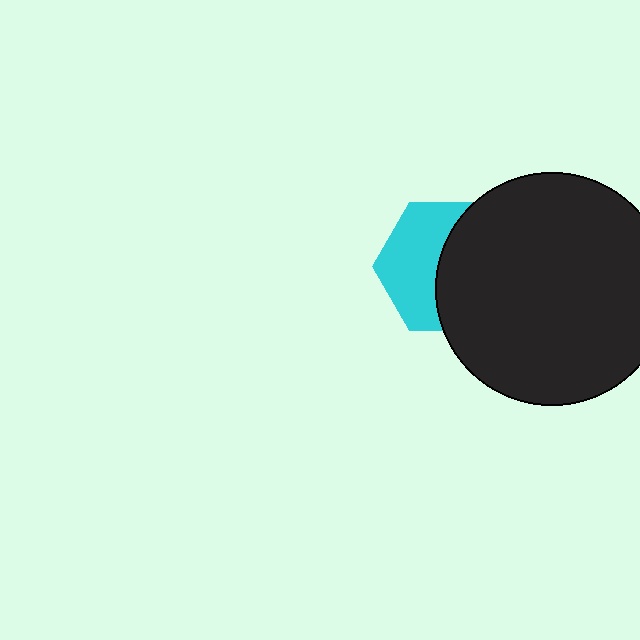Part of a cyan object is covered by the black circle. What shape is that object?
It is a hexagon.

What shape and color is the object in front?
The object in front is a black circle.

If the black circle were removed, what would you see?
You would see the complete cyan hexagon.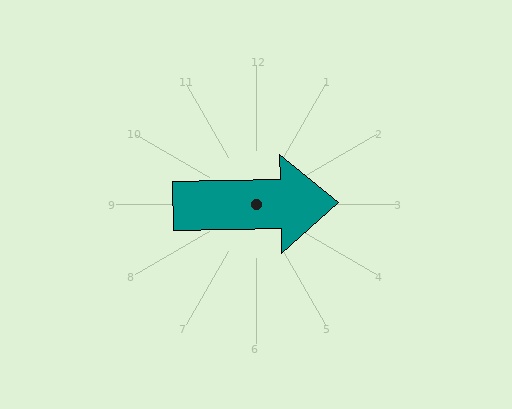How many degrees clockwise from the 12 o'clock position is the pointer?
Approximately 89 degrees.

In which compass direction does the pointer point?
East.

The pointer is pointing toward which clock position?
Roughly 3 o'clock.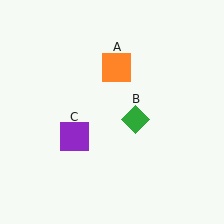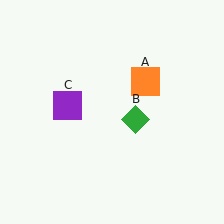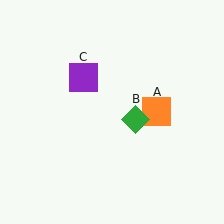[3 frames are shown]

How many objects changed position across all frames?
2 objects changed position: orange square (object A), purple square (object C).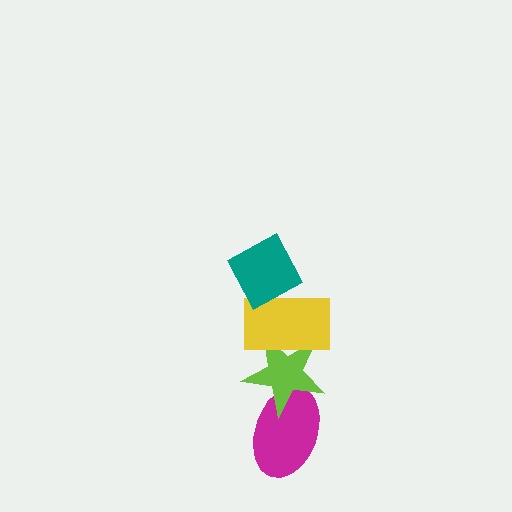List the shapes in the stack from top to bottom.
From top to bottom: the teal diamond, the yellow rectangle, the lime star, the magenta ellipse.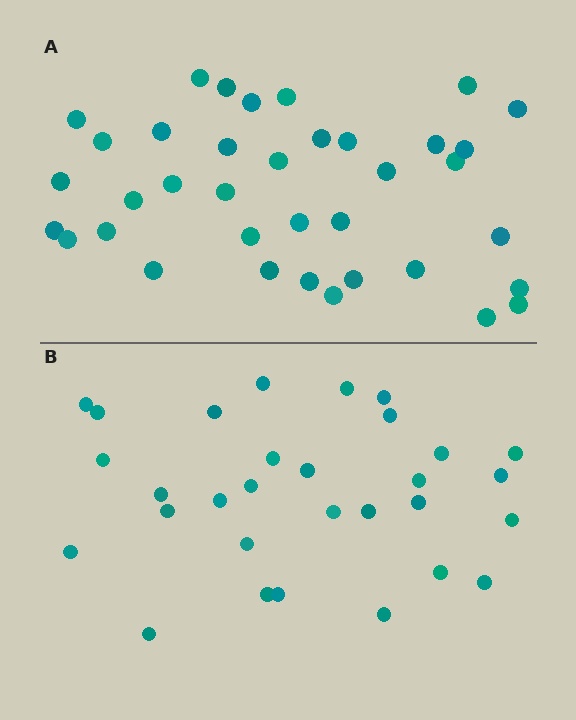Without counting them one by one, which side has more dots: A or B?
Region A (the top region) has more dots.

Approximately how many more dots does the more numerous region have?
Region A has roughly 8 or so more dots than region B.